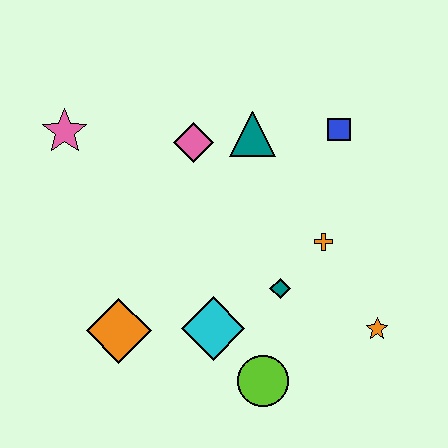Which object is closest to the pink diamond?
The teal triangle is closest to the pink diamond.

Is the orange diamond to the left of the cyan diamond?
Yes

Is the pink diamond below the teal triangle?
Yes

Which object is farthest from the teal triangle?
The lime circle is farthest from the teal triangle.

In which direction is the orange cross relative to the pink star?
The orange cross is to the right of the pink star.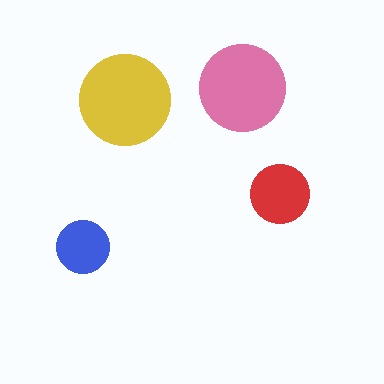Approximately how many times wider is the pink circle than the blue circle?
About 1.5 times wider.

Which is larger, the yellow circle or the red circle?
The yellow one.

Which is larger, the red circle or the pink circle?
The pink one.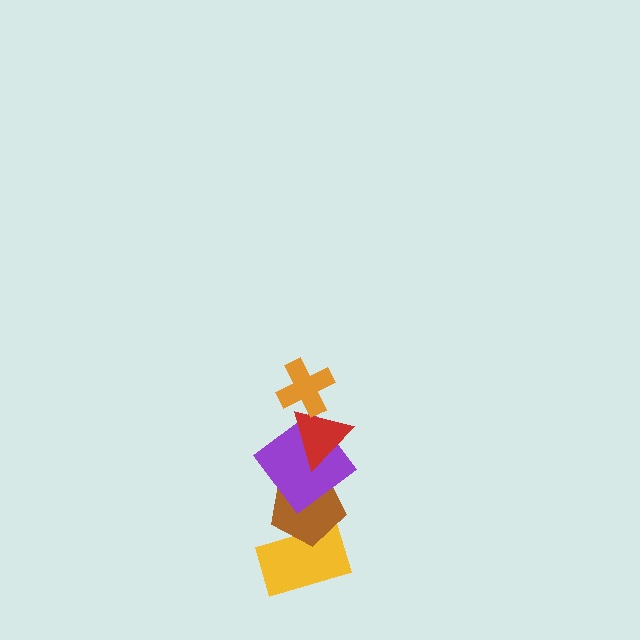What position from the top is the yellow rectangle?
The yellow rectangle is 5th from the top.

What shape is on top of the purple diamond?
The red triangle is on top of the purple diamond.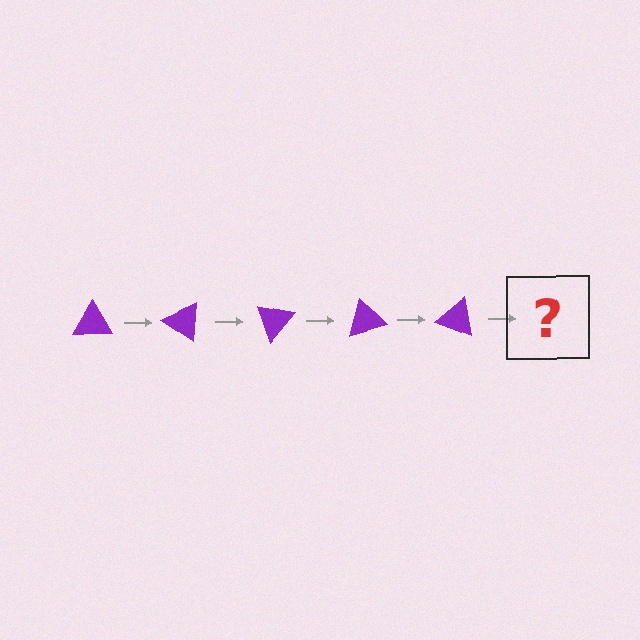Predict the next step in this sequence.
The next step is a purple triangle rotated 175 degrees.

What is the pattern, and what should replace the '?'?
The pattern is that the triangle rotates 35 degrees each step. The '?' should be a purple triangle rotated 175 degrees.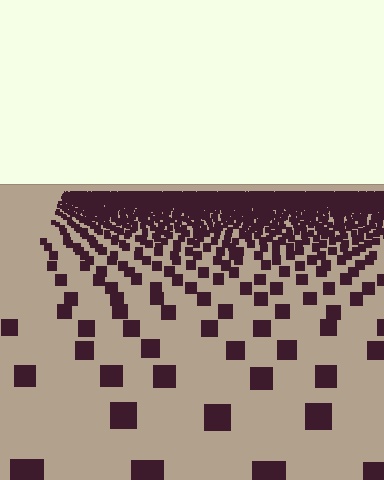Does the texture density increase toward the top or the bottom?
Density increases toward the top.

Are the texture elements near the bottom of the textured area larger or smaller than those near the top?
Larger. Near the bottom, elements are closer to the viewer and appear at a bigger on-screen size.